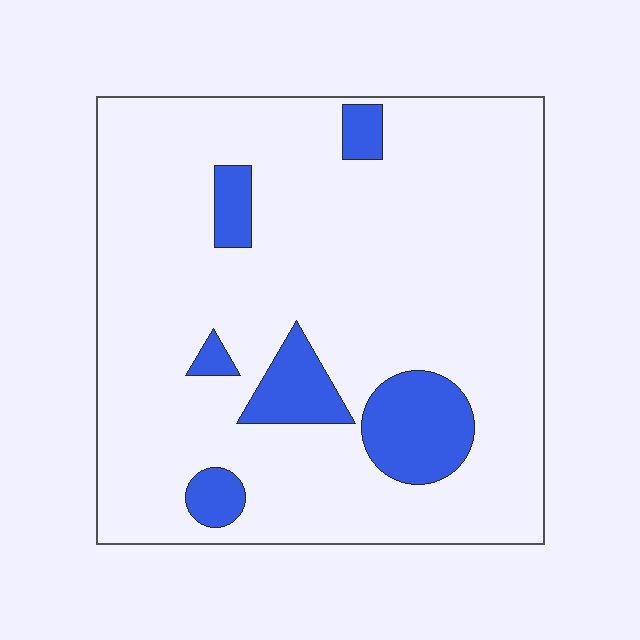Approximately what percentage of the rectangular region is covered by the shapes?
Approximately 15%.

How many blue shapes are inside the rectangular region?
6.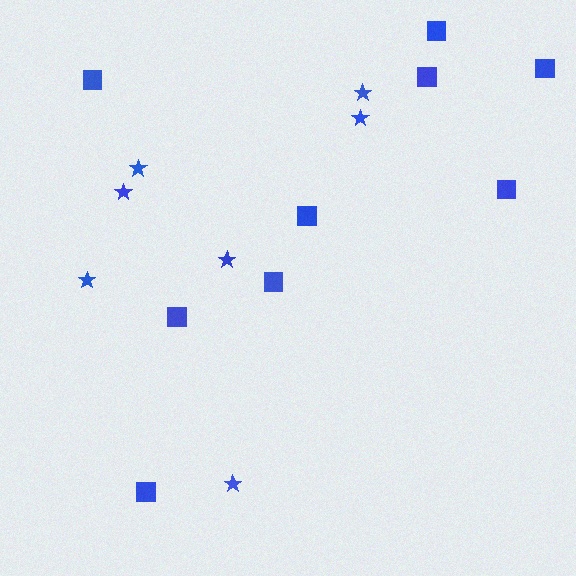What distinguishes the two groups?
There are 2 groups: one group of squares (9) and one group of stars (7).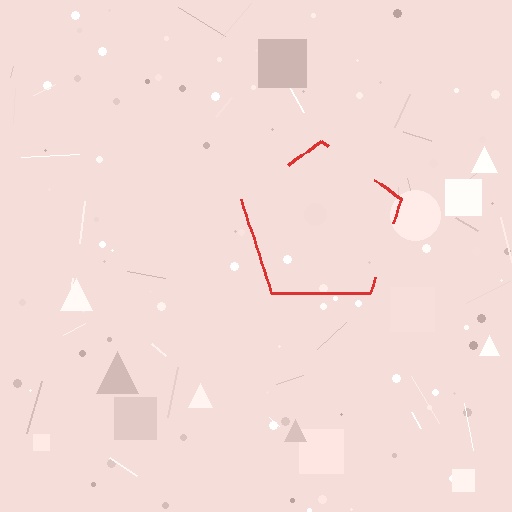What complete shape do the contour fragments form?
The contour fragments form a pentagon.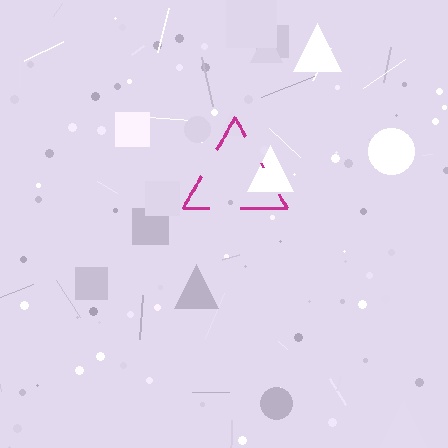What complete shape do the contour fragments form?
The contour fragments form a triangle.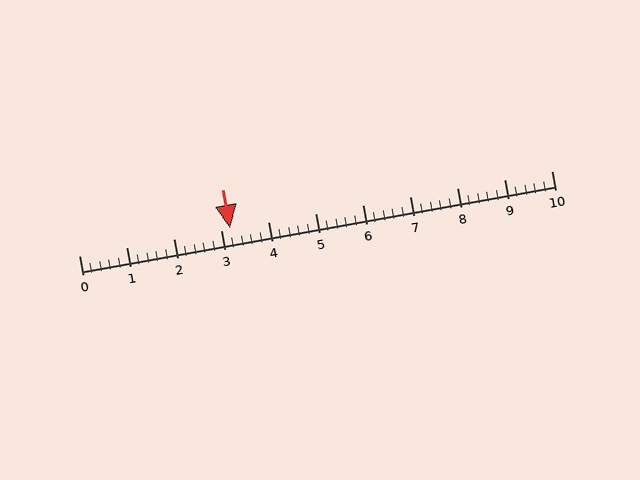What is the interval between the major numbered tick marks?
The major tick marks are spaced 1 units apart.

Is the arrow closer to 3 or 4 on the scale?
The arrow is closer to 3.